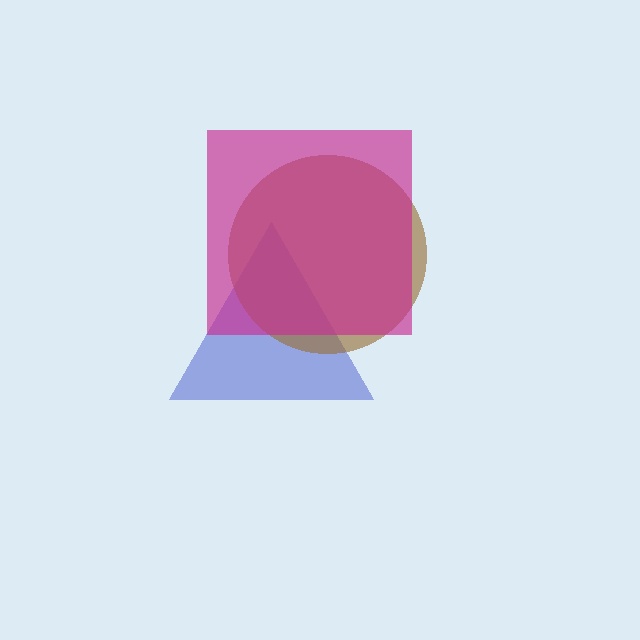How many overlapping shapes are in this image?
There are 3 overlapping shapes in the image.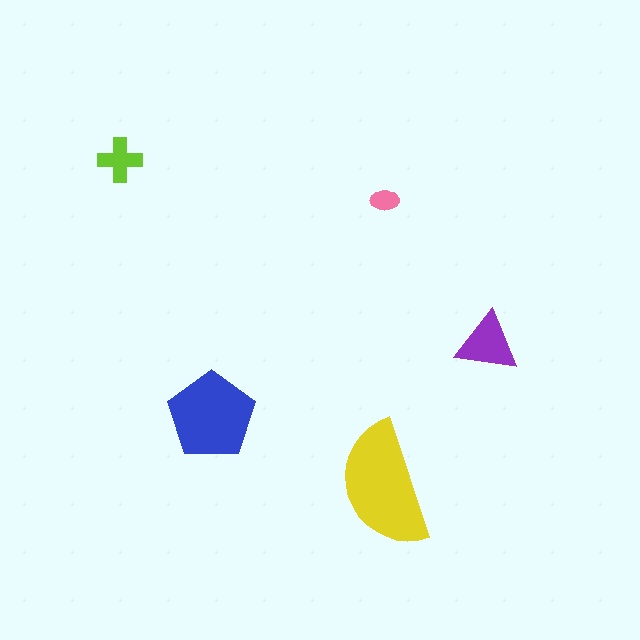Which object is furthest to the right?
The purple triangle is rightmost.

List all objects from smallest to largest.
The pink ellipse, the lime cross, the purple triangle, the blue pentagon, the yellow semicircle.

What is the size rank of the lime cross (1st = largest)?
4th.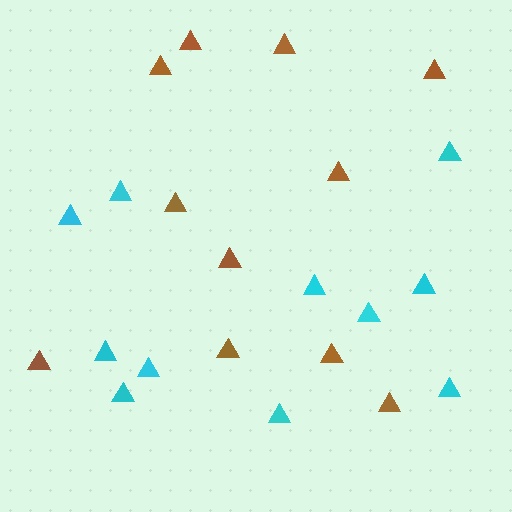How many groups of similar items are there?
There are 2 groups: one group of brown triangles (11) and one group of cyan triangles (11).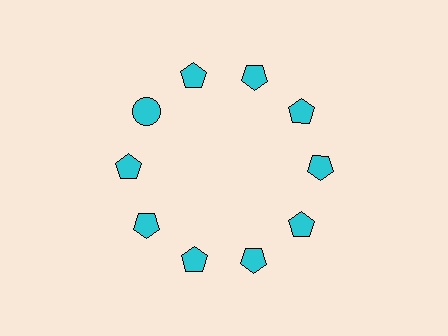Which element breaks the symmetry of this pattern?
The cyan circle at roughly the 10 o'clock position breaks the symmetry. All other shapes are cyan pentagons.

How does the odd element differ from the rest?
It has a different shape: circle instead of pentagon.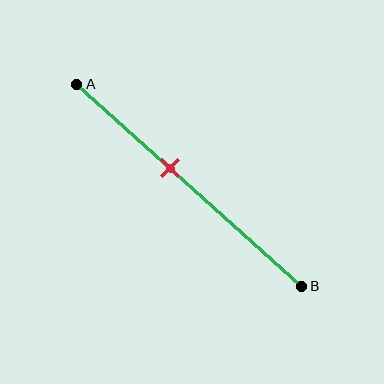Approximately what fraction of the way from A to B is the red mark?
The red mark is approximately 40% of the way from A to B.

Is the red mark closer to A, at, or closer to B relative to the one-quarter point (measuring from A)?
The red mark is closer to point B than the one-quarter point of segment AB.